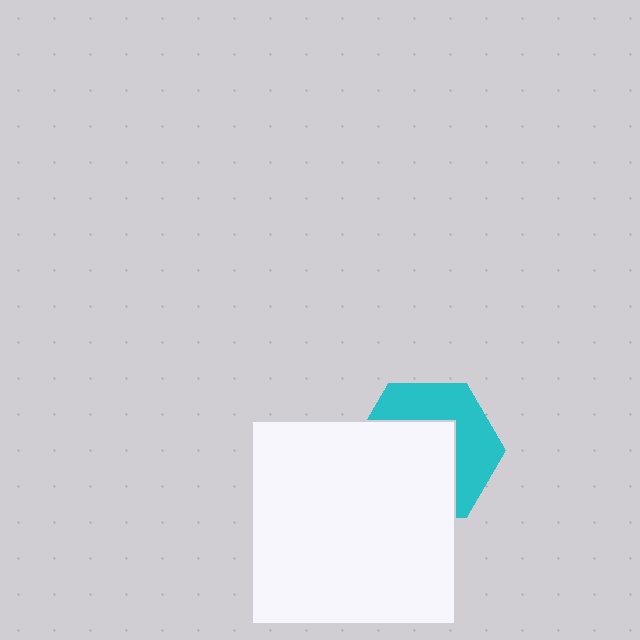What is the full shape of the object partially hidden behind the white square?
The partially hidden object is a cyan hexagon.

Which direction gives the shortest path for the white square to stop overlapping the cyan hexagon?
Moving toward the lower-left gives the shortest separation.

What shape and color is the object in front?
The object in front is a white square.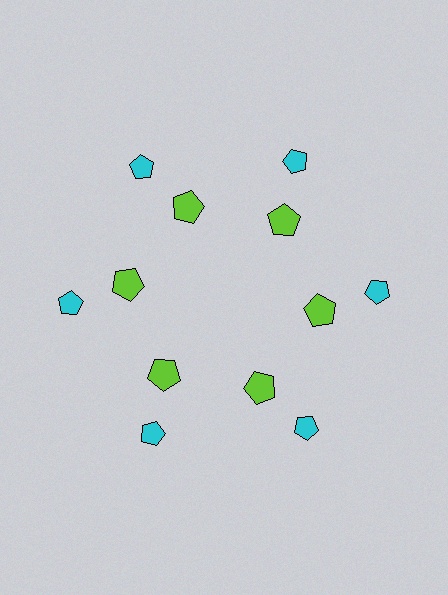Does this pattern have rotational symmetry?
Yes, this pattern has 6-fold rotational symmetry. It looks the same after rotating 60 degrees around the center.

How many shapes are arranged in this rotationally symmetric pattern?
There are 12 shapes, arranged in 6 groups of 2.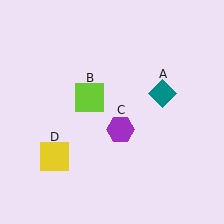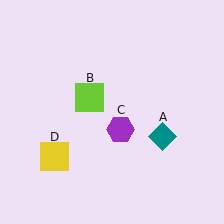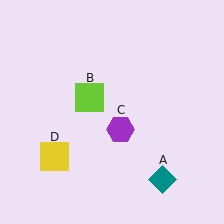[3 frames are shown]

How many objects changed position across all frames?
1 object changed position: teal diamond (object A).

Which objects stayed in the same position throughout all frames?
Lime square (object B) and purple hexagon (object C) and yellow square (object D) remained stationary.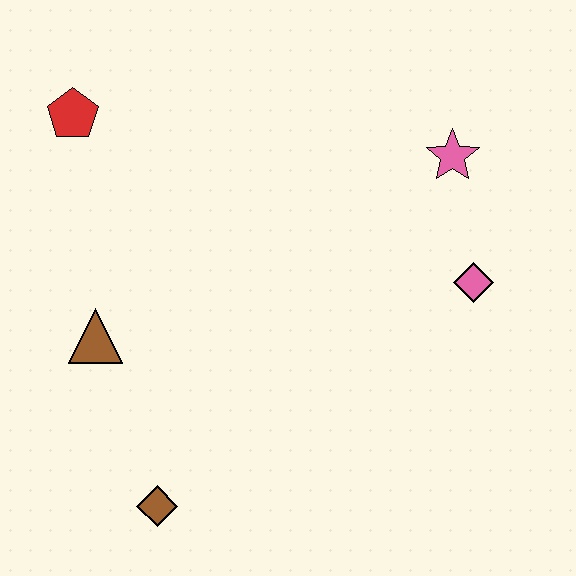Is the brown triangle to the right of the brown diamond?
No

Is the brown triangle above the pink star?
No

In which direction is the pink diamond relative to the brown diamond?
The pink diamond is to the right of the brown diamond.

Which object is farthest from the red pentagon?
The pink diamond is farthest from the red pentagon.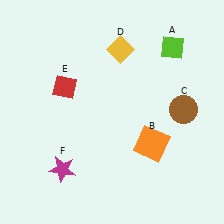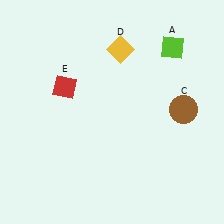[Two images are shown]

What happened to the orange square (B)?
The orange square (B) was removed in Image 2. It was in the bottom-right area of Image 1.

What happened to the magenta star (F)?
The magenta star (F) was removed in Image 2. It was in the bottom-left area of Image 1.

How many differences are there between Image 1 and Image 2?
There are 2 differences between the two images.